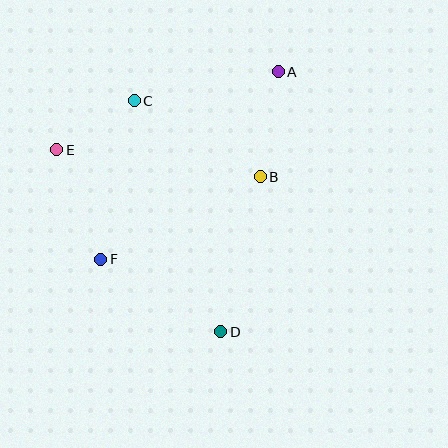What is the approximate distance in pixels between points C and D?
The distance between C and D is approximately 247 pixels.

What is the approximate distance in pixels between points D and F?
The distance between D and F is approximately 140 pixels.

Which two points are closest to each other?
Points C and E are closest to each other.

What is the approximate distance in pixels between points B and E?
The distance between B and E is approximately 205 pixels.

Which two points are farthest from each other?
Points A and D are farthest from each other.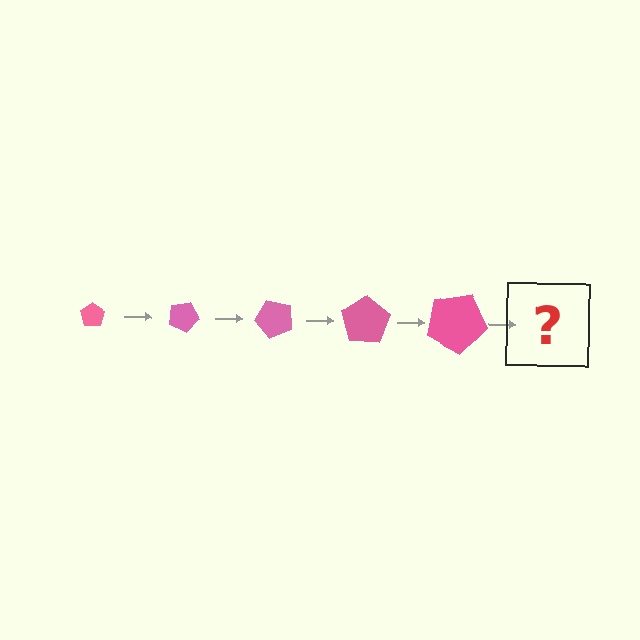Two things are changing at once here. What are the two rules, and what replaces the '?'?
The two rules are that the pentagon grows larger each step and it rotates 25 degrees each step. The '?' should be a pentagon, larger than the previous one and rotated 125 degrees from the start.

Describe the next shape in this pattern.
It should be a pentagon, larger than the previous one and rotated 125 degrees from the start.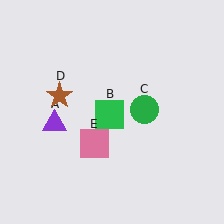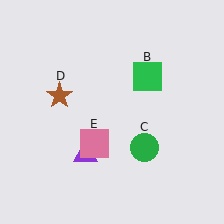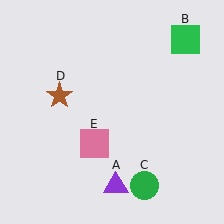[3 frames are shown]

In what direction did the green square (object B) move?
The green square (object B) moved up and to the right.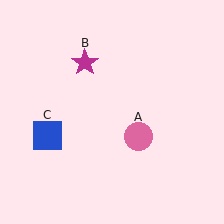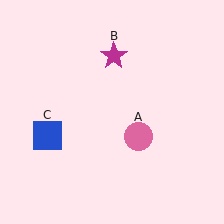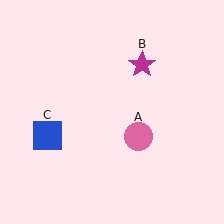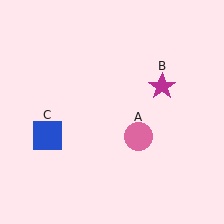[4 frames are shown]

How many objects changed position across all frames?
1 object changed position: magenta star (object B).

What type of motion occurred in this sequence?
The magenta star (object B) rotated clockwise around the center of the scene.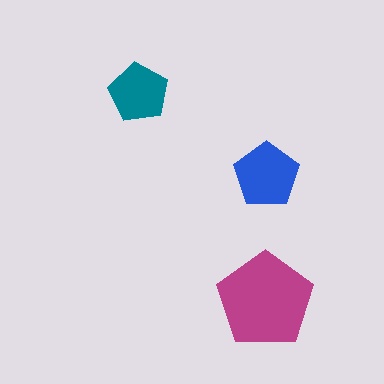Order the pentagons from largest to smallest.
the magenta one, the blue one, the teal one.